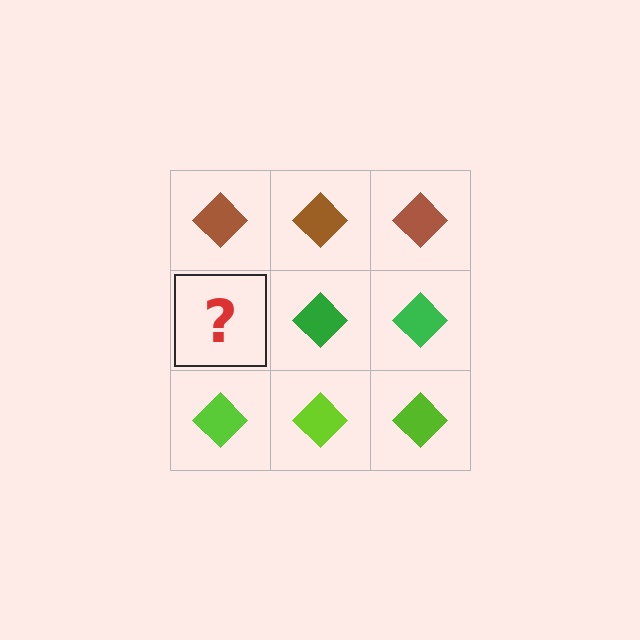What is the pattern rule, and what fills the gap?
The rule is that each row has a consistent color. The gap should be filled with a green diamond.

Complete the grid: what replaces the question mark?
The question mark should be replaced with a green diamond.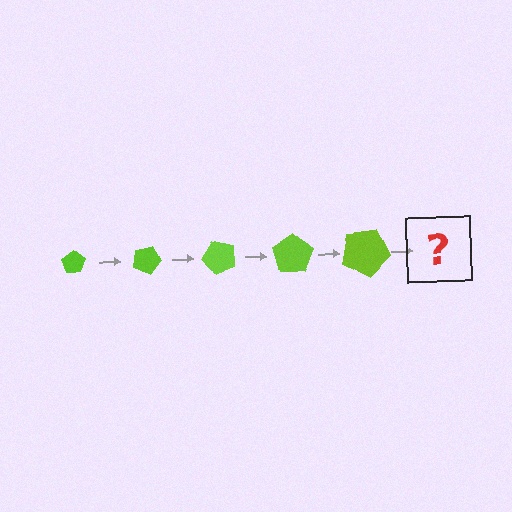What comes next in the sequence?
The next element should be a pentagon, larger than the previous one and rotated 125 degrees from the start.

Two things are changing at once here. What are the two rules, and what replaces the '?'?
The two rules are that the pentagon grows larger each step and it rotates 25 degrees each step. The '?' should be a pentagon, larger than the previous one and rotated 125 degrees from the start.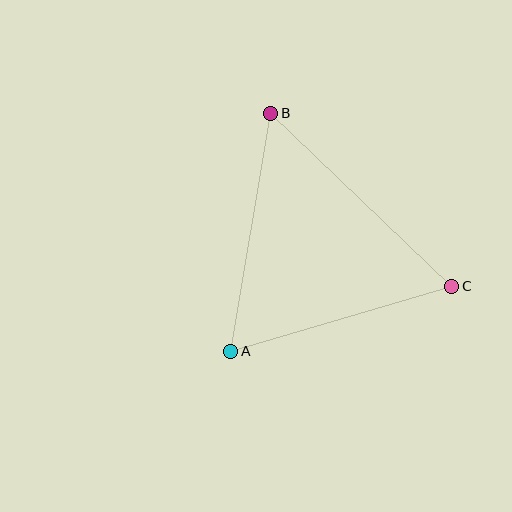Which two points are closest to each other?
Points A and C are closest to each other.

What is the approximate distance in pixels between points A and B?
The distance between A and B is approximately 241 pixels.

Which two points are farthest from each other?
Points B and C are farthest from each other.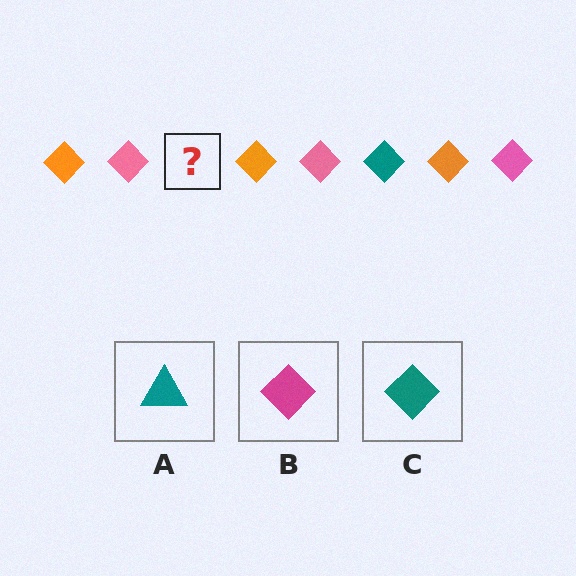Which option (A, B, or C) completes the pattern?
C.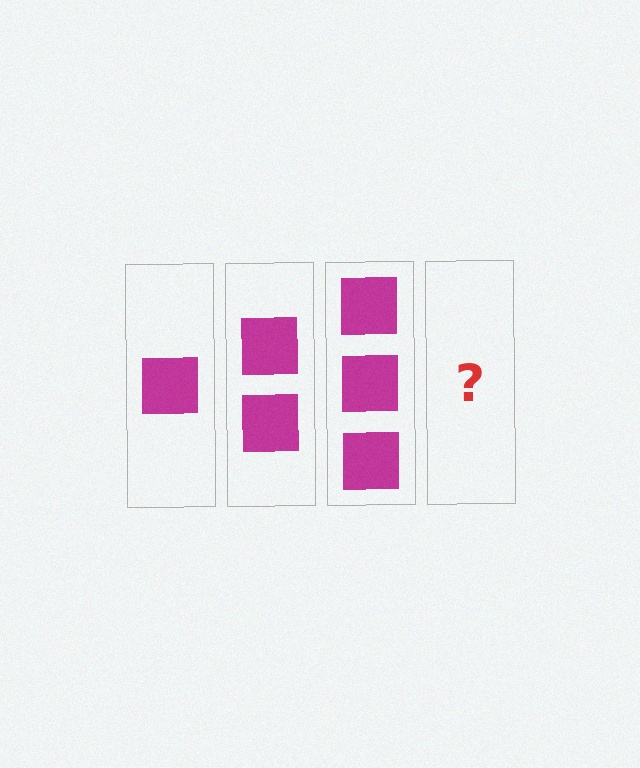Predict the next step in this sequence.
The next step is 4 squares.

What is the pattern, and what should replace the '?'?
The pattern is that each step adds one more square. The '?' should be 4 squares.